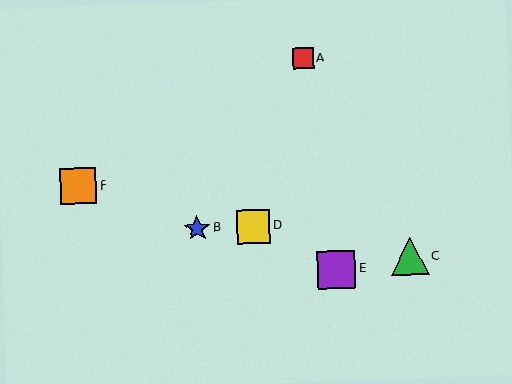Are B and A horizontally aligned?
No, B is at y≈229 and A is at y≈58.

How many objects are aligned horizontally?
2 objects (B, D) are aligned horizontally.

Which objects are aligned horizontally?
Objects B, D are aligned horizontally.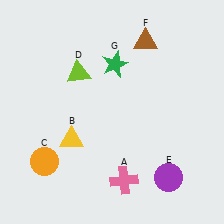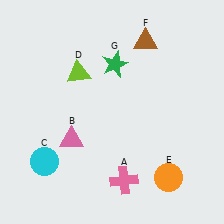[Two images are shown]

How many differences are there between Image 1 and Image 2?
There are 3 differences between the two images.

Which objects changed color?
B changed from yellow to pink. C changed from orange to cyan. E changed from purple to orange.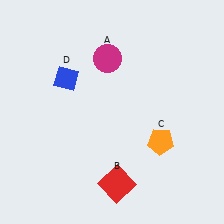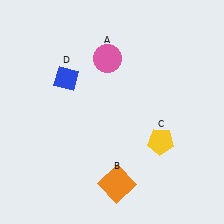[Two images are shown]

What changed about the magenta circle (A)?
In Image 1, A is magenta. In Image 2, it changed to pink.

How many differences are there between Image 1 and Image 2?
There are 3 differences between the two images.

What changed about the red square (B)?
In Image 1, B is red. In Image 2, it changed to orange.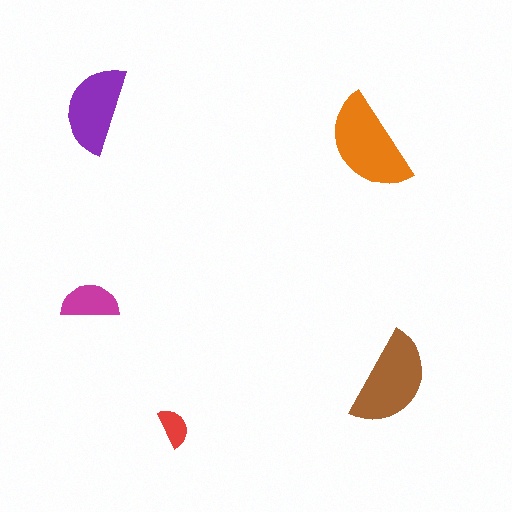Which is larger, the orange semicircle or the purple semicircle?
The orange one.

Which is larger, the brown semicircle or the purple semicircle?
The brown one.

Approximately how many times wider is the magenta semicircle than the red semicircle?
About 1.5 times wider.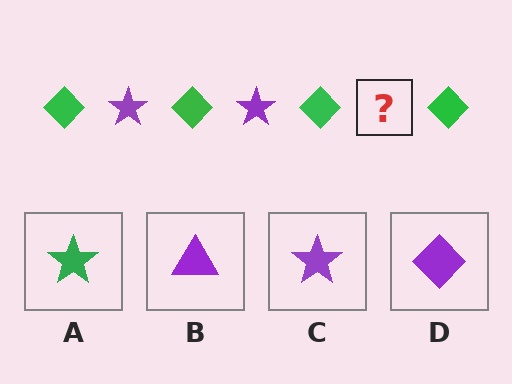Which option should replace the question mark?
Option C.